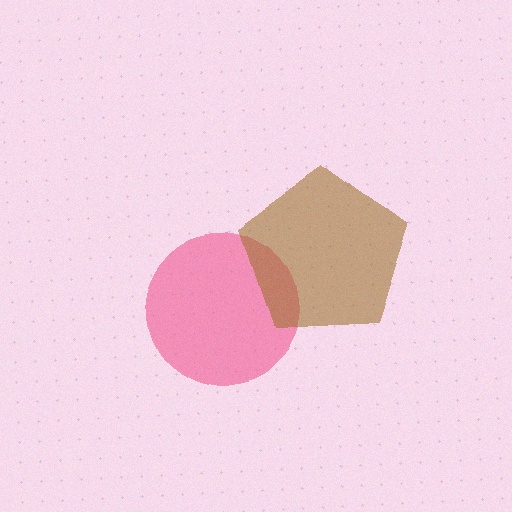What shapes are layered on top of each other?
The layered shapes are: a pink circle, a brown pentagon.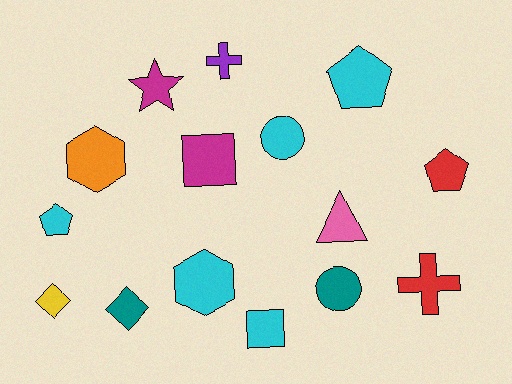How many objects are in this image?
There are 15 objects.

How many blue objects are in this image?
There are no blue objects.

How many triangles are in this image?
There is 1 triangle.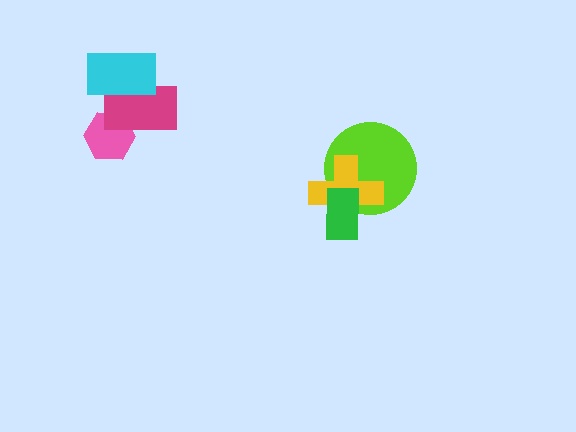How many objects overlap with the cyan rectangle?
1 object overlaps with the cyan rectangle.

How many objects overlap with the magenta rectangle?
2 objects overlap with the magenta rectangle.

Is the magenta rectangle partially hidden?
Yes, it is partially covered by another shape.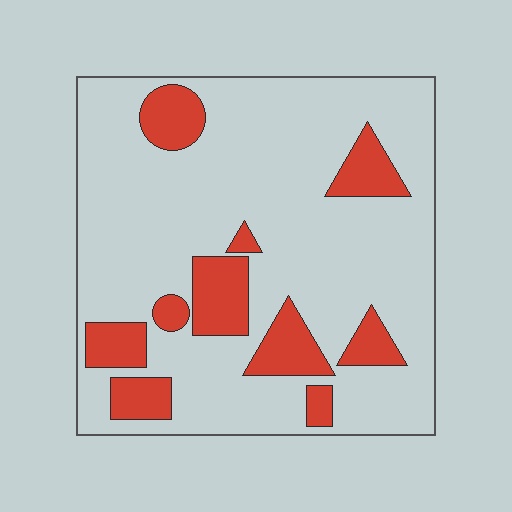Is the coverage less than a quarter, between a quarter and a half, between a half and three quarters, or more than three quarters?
Less than a quarter.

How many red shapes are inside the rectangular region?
10.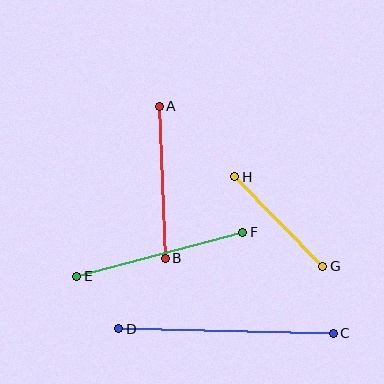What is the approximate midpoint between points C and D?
The midpoint is at approximately (226, 331) pixels.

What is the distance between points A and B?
The distance is approximately 152 pixels.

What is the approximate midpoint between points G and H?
The midpoint is at approximately (279, 222) pixels.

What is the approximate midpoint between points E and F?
The midpoint is at approximately (160, 254) pixels.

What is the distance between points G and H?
The distance is approximately 126 pixels.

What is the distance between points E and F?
The distance is approximately 171 pixels.